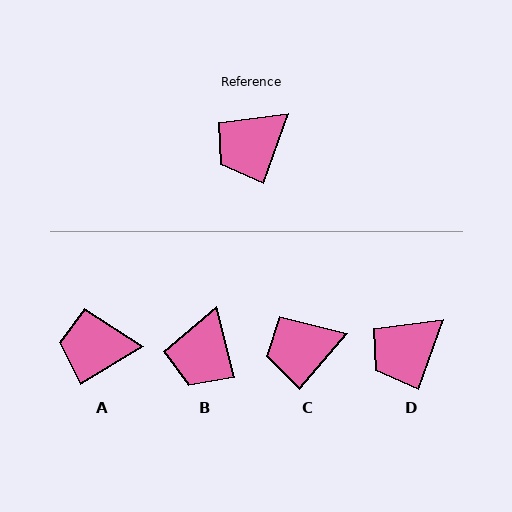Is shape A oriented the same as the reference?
No, it is off by about 39 degrees.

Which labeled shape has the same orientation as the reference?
D.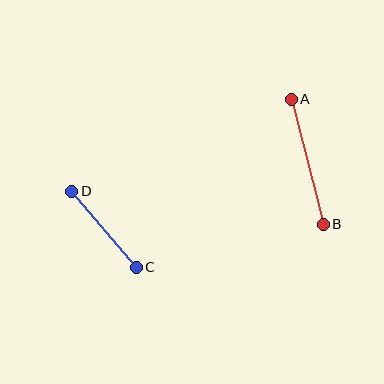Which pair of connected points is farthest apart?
Points A and B are farthest apart.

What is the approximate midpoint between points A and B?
The midpoint is at approximately (307, 162) pixels.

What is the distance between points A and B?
The distance is approximately 129 pixels.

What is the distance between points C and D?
The distance is approximately 100 pixels.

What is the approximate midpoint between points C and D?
The midpoint is at approximately (104, 229) pixels.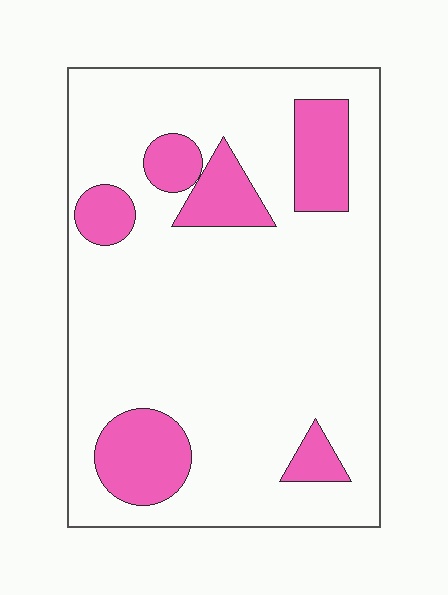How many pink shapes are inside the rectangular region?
6.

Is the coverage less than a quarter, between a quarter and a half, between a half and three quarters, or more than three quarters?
Less than a quarter.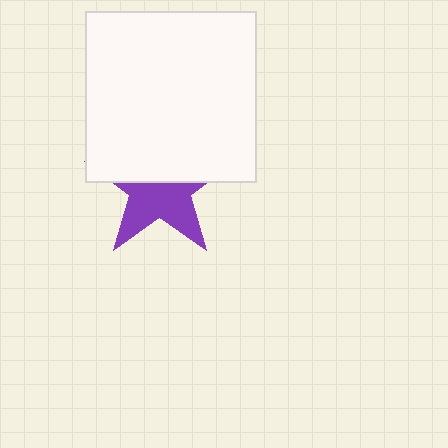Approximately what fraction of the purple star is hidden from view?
Roughly 50% of the purple star is hidden behind the white square.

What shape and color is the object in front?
The object in front is a white square.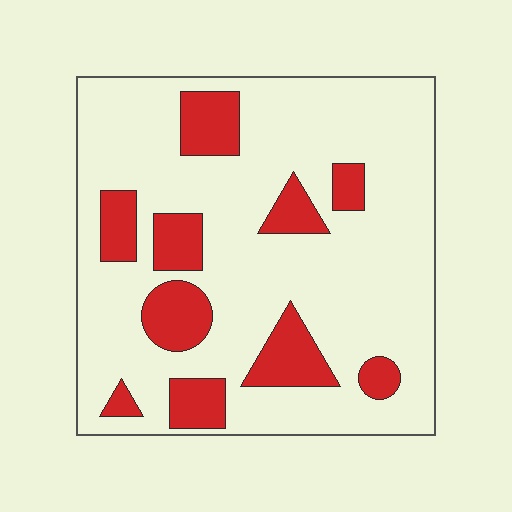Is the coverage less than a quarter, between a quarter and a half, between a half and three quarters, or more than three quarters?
Less than a quarter.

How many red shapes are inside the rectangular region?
10.